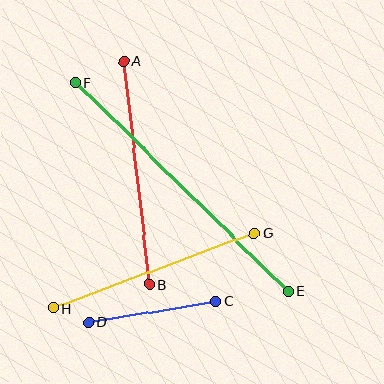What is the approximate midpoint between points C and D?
The midpoint is at approximately (152, 312) pixels.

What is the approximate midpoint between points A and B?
The midpoint is at approximately (136, 173) pixels.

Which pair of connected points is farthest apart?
Points E and F are farthest apart.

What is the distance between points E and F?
The distance is approximately 298 pixels.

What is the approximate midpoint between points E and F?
The midpoint is at approximately (182, 187) pixels.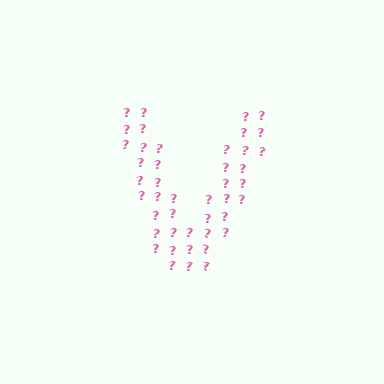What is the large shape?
The large shape is the letter V.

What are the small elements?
The small elements are question marks.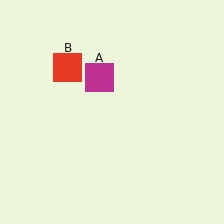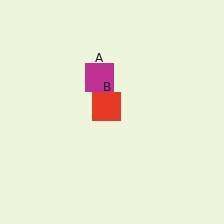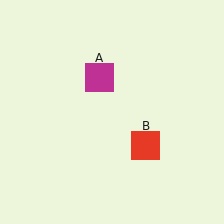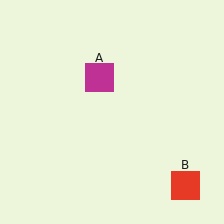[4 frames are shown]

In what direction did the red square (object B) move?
The red square (object B) moved down and to the right.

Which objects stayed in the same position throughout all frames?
Magenta square (object A) remained stationary.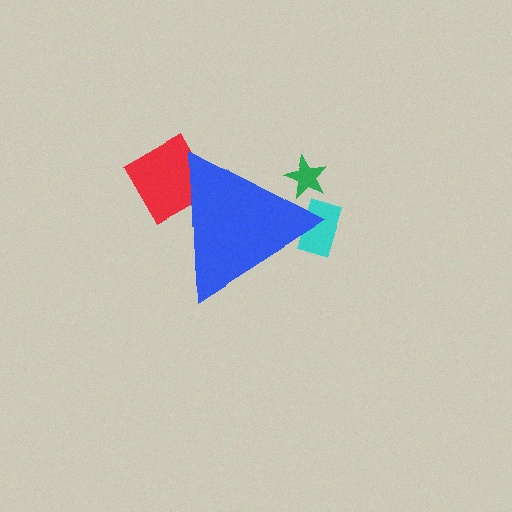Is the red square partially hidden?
Yes, the red square is partially hidden behind the blue triangle.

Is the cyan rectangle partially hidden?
Yes, the cyan rectangle is partially hidden behind the blue triangle.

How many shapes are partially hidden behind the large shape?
3 shapes are partially hidden.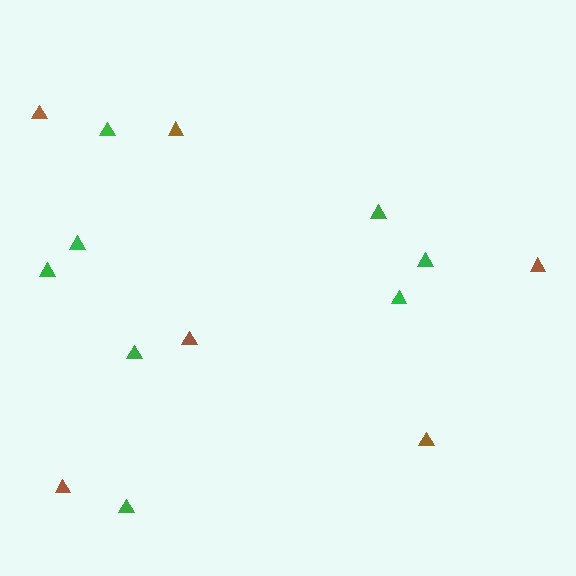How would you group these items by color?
There are 2 groups: one group of green triangles (8) and one group of brown triangles (6).